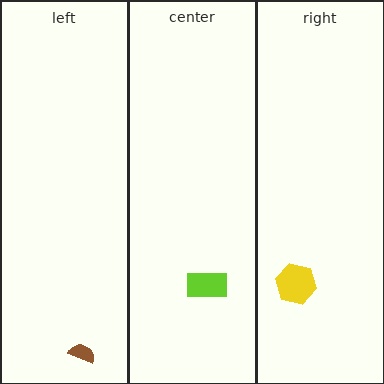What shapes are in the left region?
The brown semicircle.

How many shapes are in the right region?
1.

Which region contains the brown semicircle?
The left region.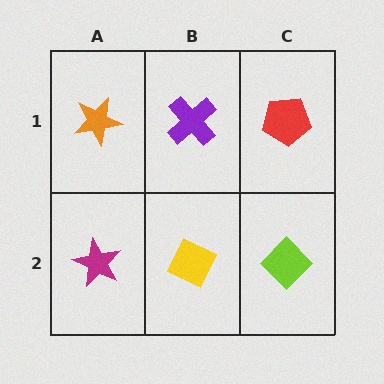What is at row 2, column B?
A yellow diamond.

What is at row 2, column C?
A lime diamond.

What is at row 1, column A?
An orange star.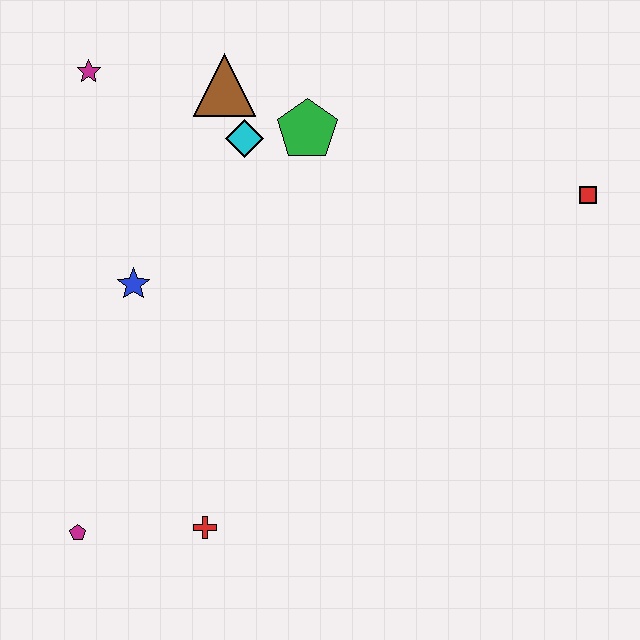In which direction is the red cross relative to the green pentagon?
The red cross is below the green pentagon.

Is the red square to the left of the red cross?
No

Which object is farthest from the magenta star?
The red square is farthest from the magenta star.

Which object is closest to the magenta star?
The brown triangle is closest to the magenta star.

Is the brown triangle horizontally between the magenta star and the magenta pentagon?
No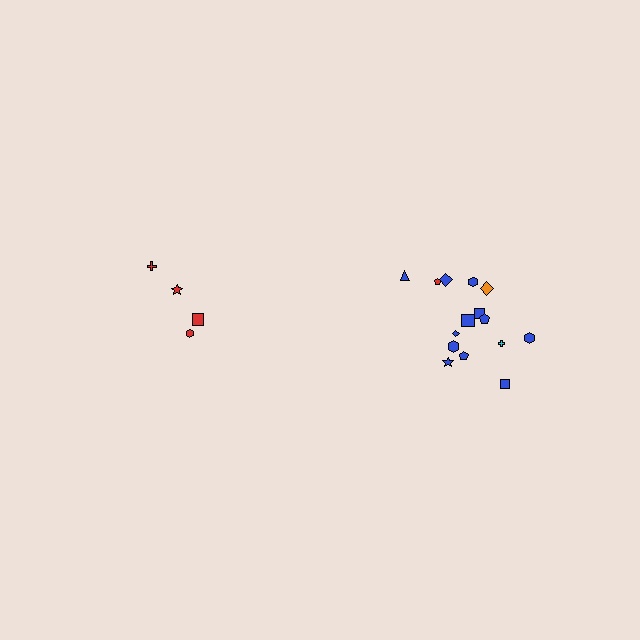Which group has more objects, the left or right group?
The right group.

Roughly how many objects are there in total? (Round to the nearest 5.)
Roughly 20 objects in total.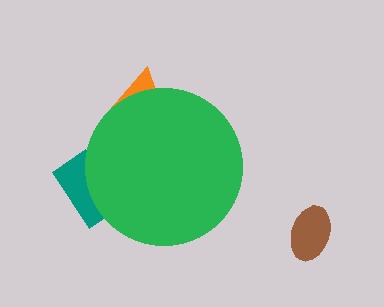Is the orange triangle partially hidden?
Yes, the orange triangle is partially hidden behind the green circle.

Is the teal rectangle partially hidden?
Yes, the teal rectangle is partially hidden behind the green circle.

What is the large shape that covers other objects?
A green circle.